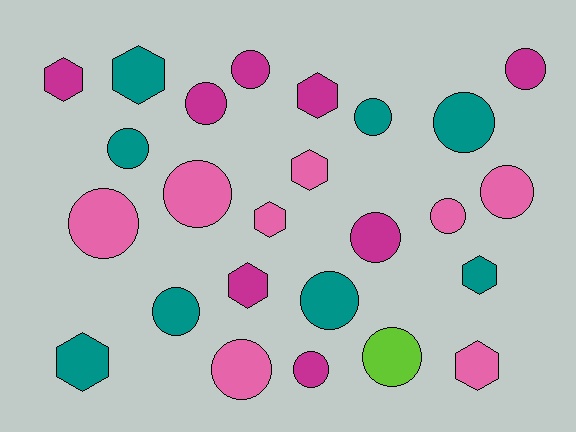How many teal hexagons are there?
There are 3 teal hexagons.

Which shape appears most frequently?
Circle, with 16 objects.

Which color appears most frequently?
Pink, with 8 objects.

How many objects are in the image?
There are 25 objects.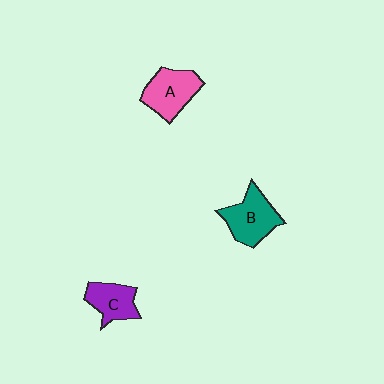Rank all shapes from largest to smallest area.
From largest to smallest: B (teal), A (pink), C (purple).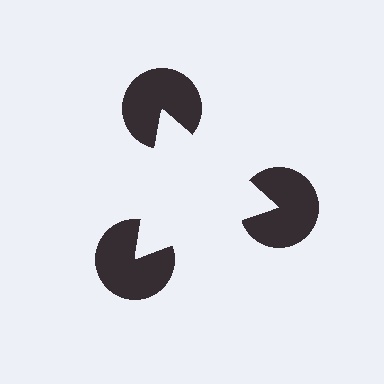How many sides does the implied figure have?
3 sides.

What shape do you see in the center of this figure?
An illusory triangle — its edges are inferred from the aligned wedge cuts in the pac-man discs, not physically drawn.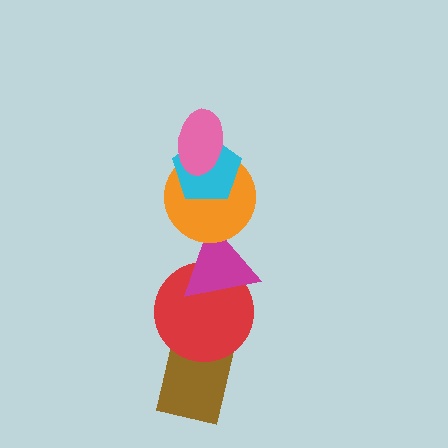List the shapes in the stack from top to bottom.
From top to bottom: the pink ellipse, the cyan pentagon, the orange circle, the magenta triangle, the red circle, the brown rectangle.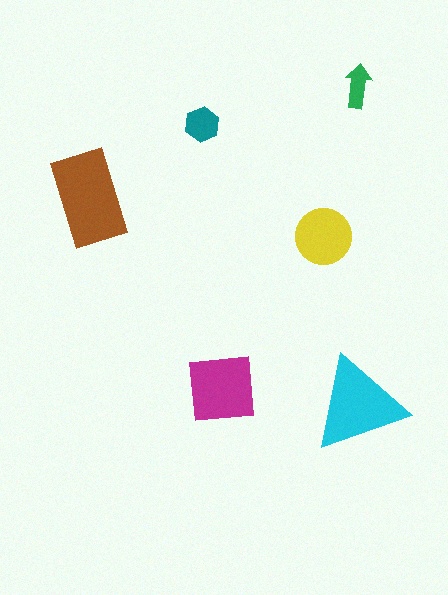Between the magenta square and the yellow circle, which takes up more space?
The magenta square.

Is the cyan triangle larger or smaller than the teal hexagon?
Larger.